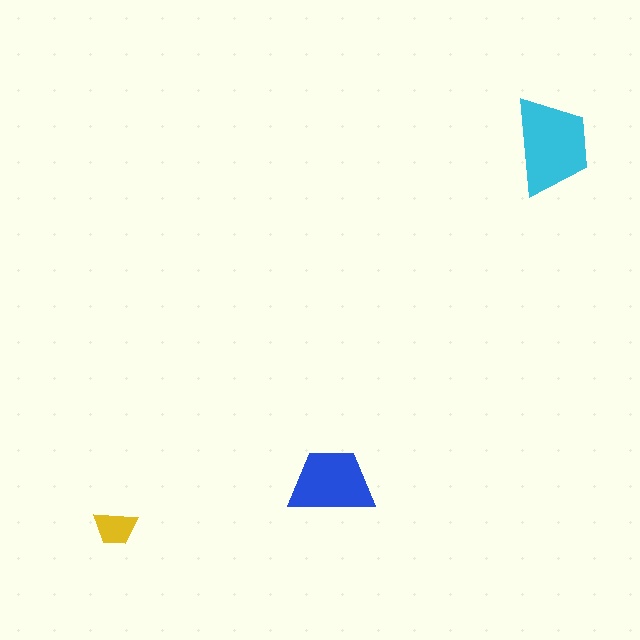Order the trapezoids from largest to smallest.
the cyan one, the blue one, the yellow one.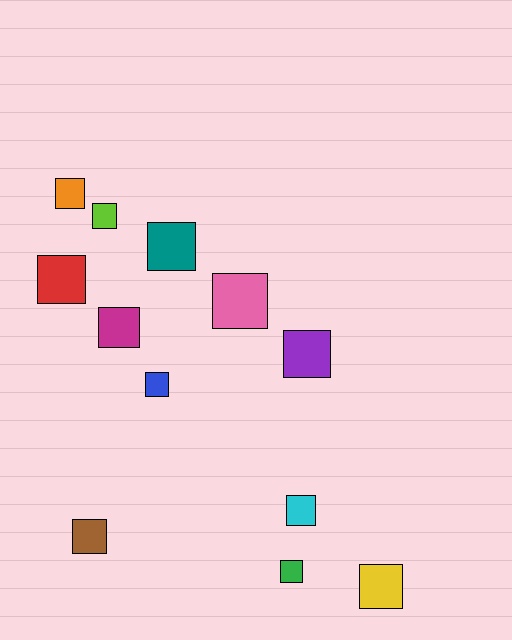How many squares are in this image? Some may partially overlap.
There are 12 squares.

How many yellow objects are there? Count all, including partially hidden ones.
There is 1 yellow object.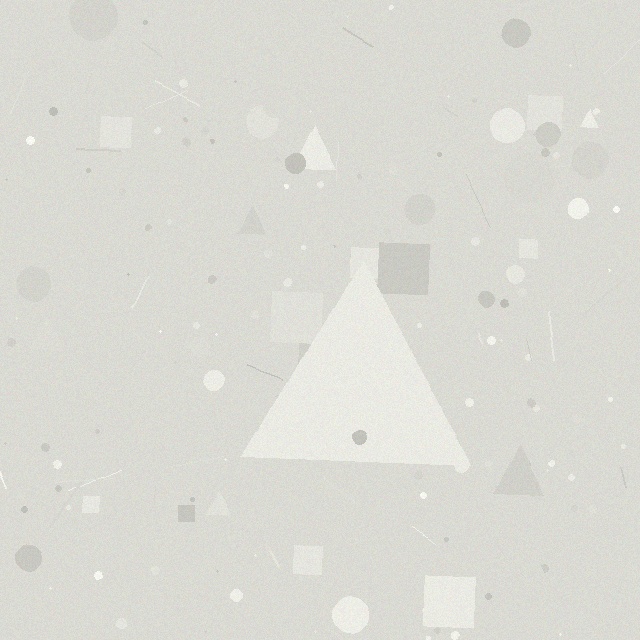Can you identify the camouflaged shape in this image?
The camouflaged shape is a triangle.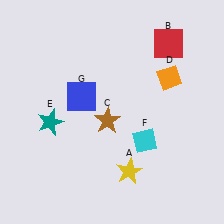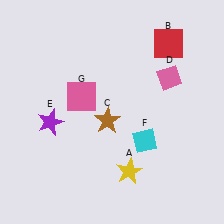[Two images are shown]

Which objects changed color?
D changed from orange to pink. E changed from teal to purple. G changed from blue to pink.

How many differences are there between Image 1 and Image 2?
There are 3 differences between the two images.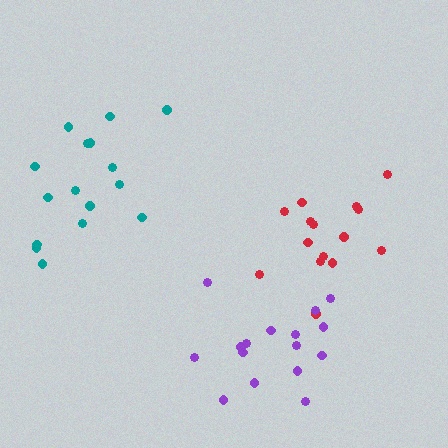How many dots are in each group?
Group 1: 16 dots, Group 2: 15 dots, Group 3: 16 dots (47 total).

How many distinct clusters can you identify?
There are 3 distinct clusters.